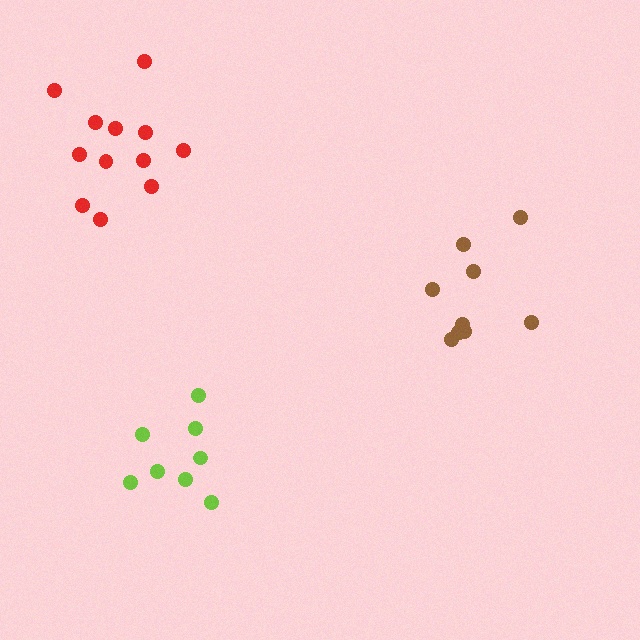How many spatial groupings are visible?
There are 3 spatial groupings.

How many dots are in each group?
Group 1: 10 dots, Group 2: 8 dots, Group 3: 12 dots (30 total).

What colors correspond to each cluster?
The clusters are colored: brown, lime, red.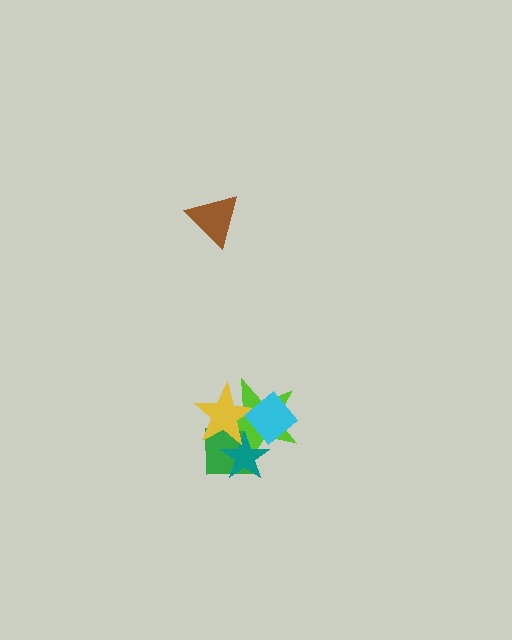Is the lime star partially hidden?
Yes, it is partially covered by another shape.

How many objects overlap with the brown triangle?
0 objects overlap with the brown triangle.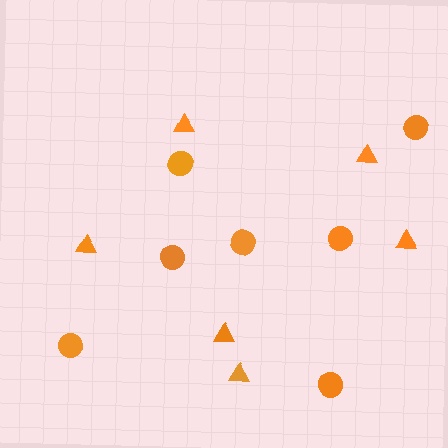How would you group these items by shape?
There are 2 groups: one group of circles (7) and one group of triangles (6).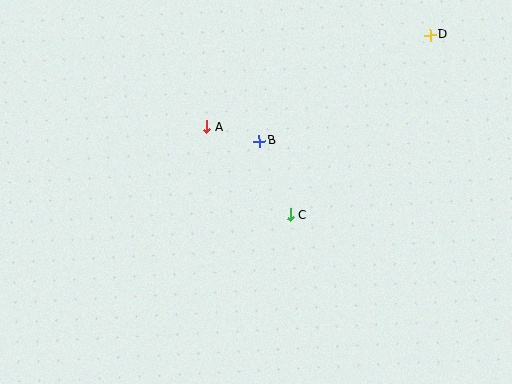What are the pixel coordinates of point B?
Point B is at (259, 141).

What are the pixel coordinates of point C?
Point C is at (290, 215).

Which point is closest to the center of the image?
Point C at (290, 215) is closest to the center.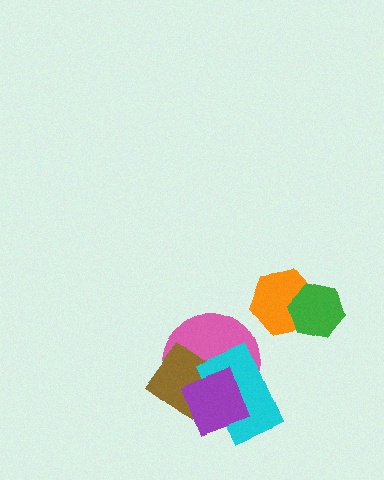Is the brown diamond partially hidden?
Yes, it is partially covered by another shape.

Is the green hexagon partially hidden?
No, no other shape covers it.